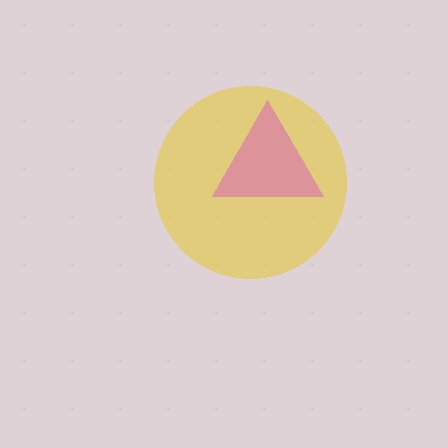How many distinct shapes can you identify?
There are 2 distinct shapes: a yellow circle, a pink triangle.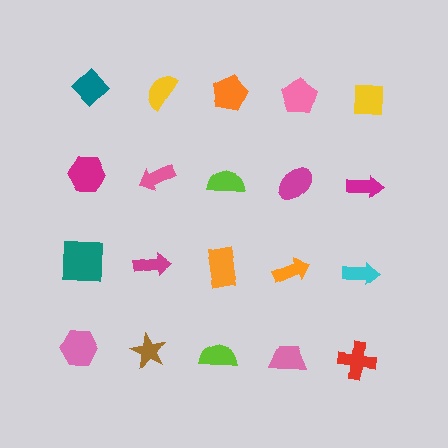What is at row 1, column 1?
A teal diamond.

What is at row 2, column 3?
A lime semicircle.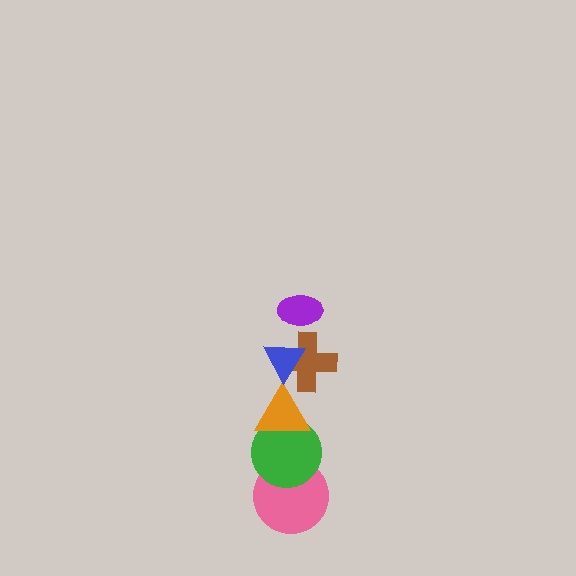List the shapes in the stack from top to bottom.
From top to bottom: the purple ellipse, the blue triangle, the brown cross, the orange triangle, the green circle, the pink circle.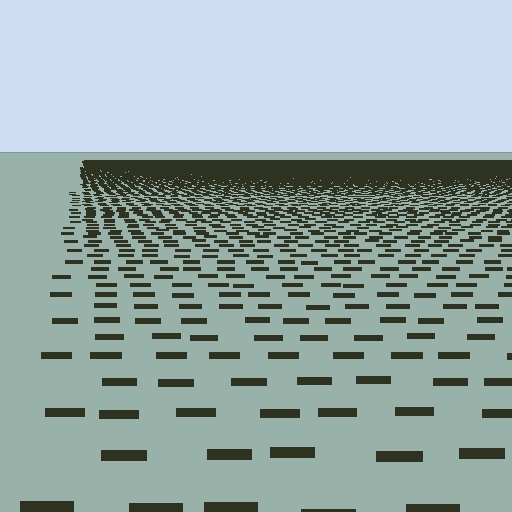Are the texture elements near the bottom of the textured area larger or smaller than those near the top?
Larger. Near the bottom, elements are closer to the viewer and appear at a bigger on-screen size.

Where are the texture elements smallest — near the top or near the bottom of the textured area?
Near the top.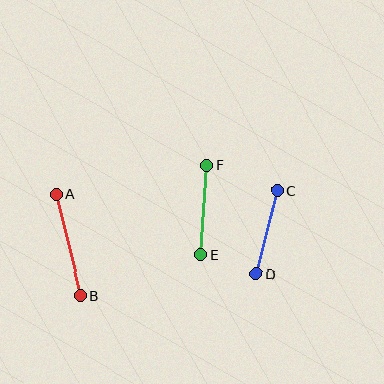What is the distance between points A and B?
The distance is approximately 105 pixels.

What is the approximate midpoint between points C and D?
The midpoint is at approximately (267, 232) pixels.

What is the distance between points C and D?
The distance is approximately 86 pixels.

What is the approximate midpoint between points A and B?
The midpoint is at approximately (68, 245) pixels.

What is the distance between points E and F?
The distance is approximately 90 pixels.